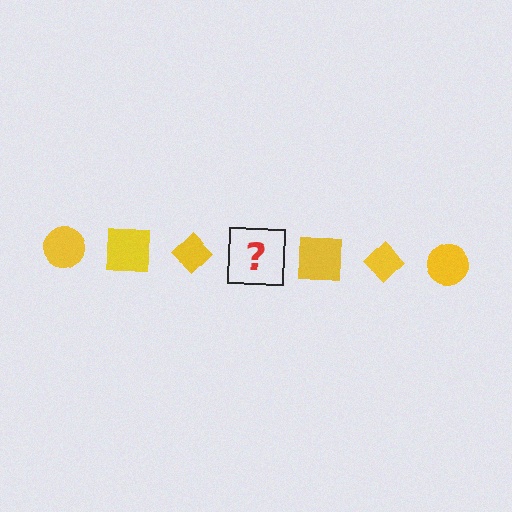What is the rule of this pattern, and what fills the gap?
The rule is that the pattern cycles through circle, square, diamond shapes in yellow. The gap should be filled with a yellow circle.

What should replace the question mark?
The question mark should be replaced with a yellow circle.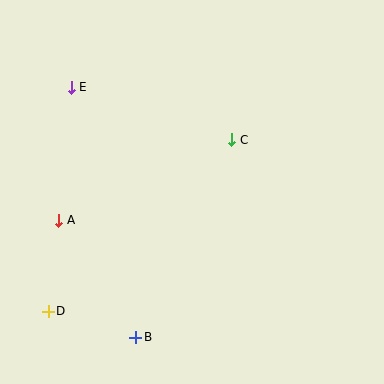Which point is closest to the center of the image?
Point C at (232, 140) is closest to the center.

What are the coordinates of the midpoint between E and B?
The midpoint between E and B is at (103, 212).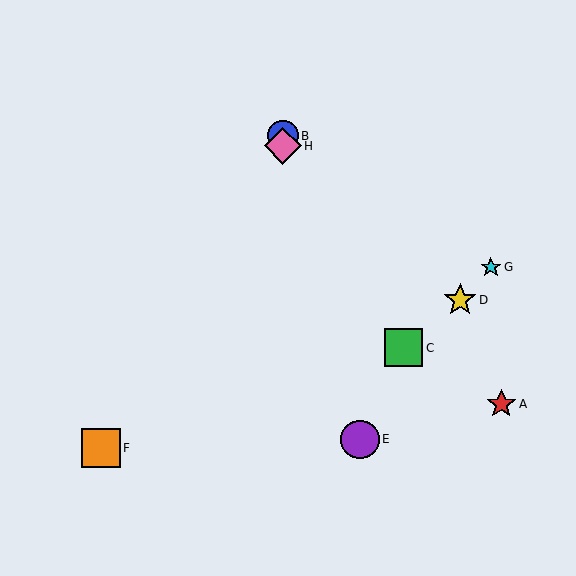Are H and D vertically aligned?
No, H is at x≈283 and D is at x≈460.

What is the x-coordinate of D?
Object D is at x≈460.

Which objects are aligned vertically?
Objects B, H are aligned vertically.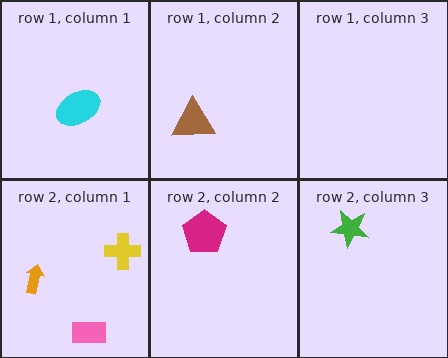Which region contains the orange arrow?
The row 2, column 1 region.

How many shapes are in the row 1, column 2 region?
1.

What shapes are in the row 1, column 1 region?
The cyan ellipse.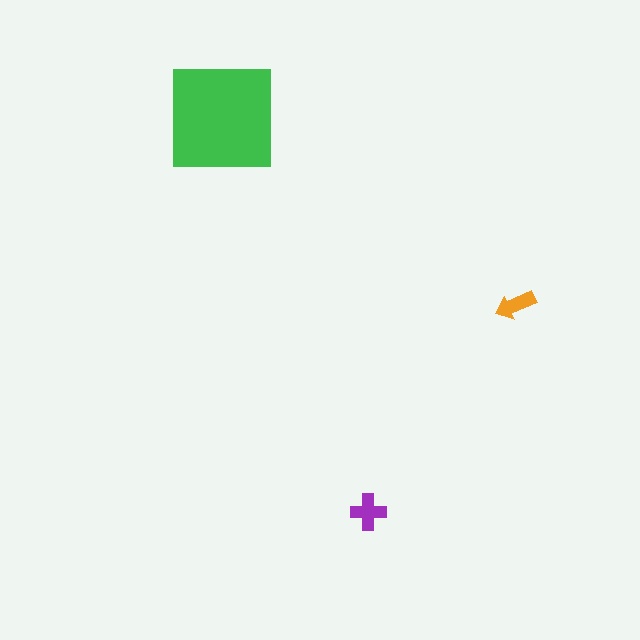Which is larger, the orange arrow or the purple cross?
The purple cross.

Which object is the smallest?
The orange arrow.